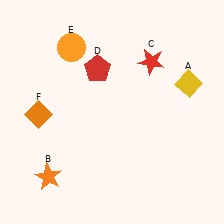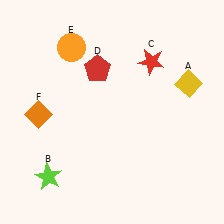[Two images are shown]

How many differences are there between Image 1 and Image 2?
There is 1 difference between the two images.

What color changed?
The star (B) changed from orange in Image 1 to lime in Image 2.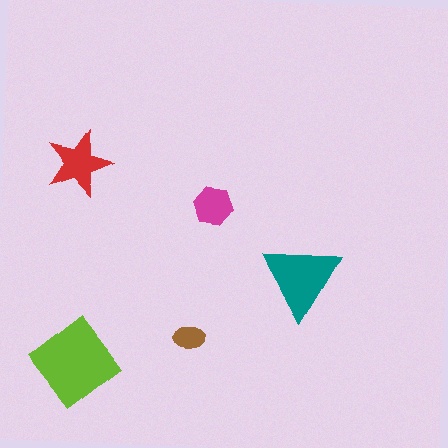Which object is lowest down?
The lime diamond is bottommost.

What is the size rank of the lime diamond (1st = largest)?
1st.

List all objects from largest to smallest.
The lime diamond, the teal triangle, the red star, the magenta hexagon, the brown ellipse.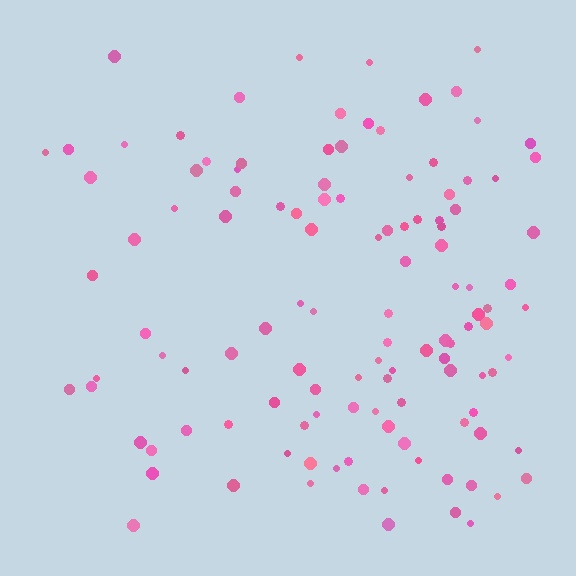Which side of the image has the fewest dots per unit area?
The left.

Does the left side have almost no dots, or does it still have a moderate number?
Still a moderate number, just noticeably fewer than the right.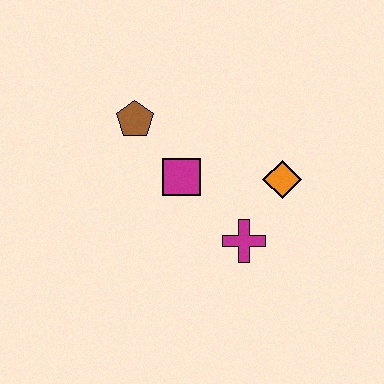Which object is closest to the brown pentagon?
The magenta square is closest to the brown pentagon.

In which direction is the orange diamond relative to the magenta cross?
The orange diamond is above the magenta cross.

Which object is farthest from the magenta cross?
The brown pentagon is farthest from the magenta cross.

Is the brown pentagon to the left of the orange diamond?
Yes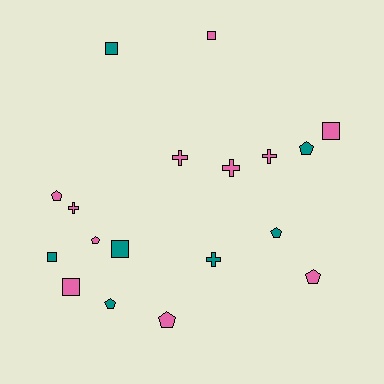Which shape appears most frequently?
Pentagon, with 7 objects.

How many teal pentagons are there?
There are 3 teal pentagons.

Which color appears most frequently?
Pink, with 11 objects.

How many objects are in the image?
There are 18 objects.